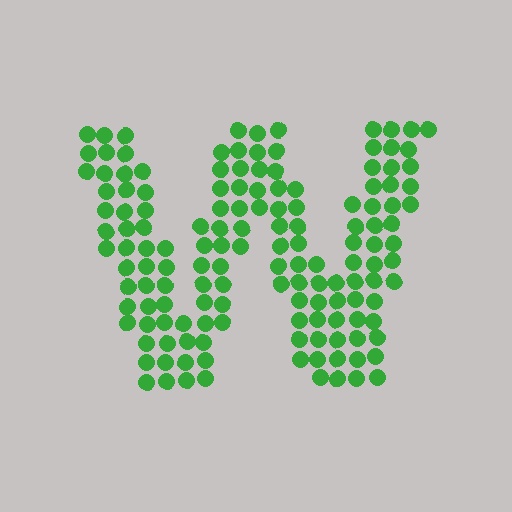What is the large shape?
The large shape is the letter W.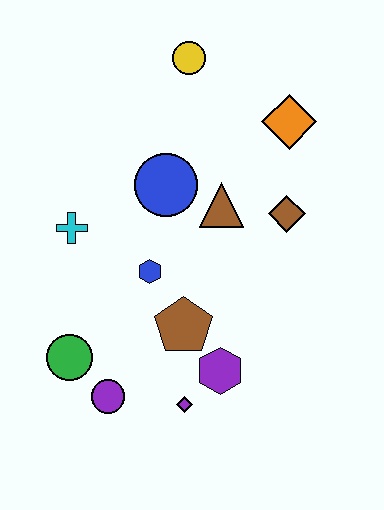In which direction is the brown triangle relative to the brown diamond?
The brown triangle is to the left of the brown diamond.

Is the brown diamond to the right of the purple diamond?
Yes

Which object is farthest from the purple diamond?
The yellow circle is farthest from the purple diamond.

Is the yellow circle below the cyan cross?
No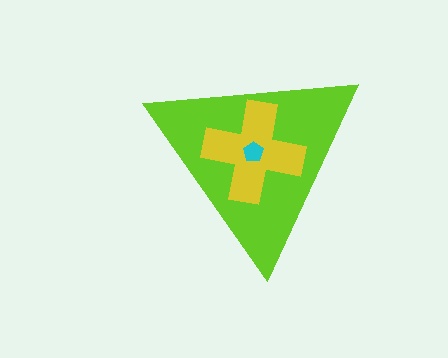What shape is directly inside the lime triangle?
The yellow cross.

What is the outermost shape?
The lime triangle.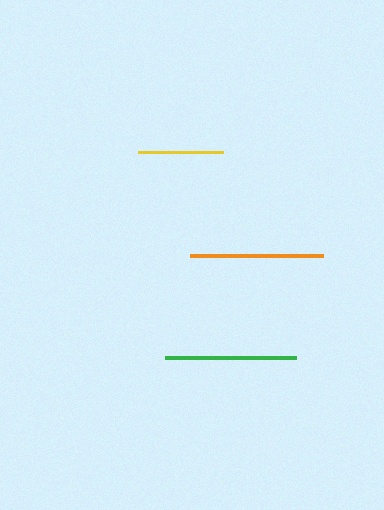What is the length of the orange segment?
The orange segment is approximately 133 pixels long.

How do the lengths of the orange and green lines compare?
The orange and green lines are approximately the same length.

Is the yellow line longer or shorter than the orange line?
The orange line is longer than the yellow line.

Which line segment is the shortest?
The yellow line is the shortest at approximately 85 pixels.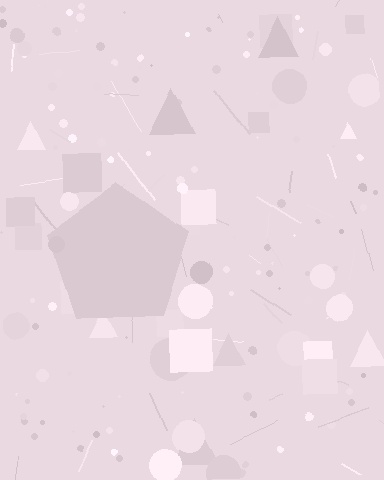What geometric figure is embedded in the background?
A pentagon is embedded in the background.